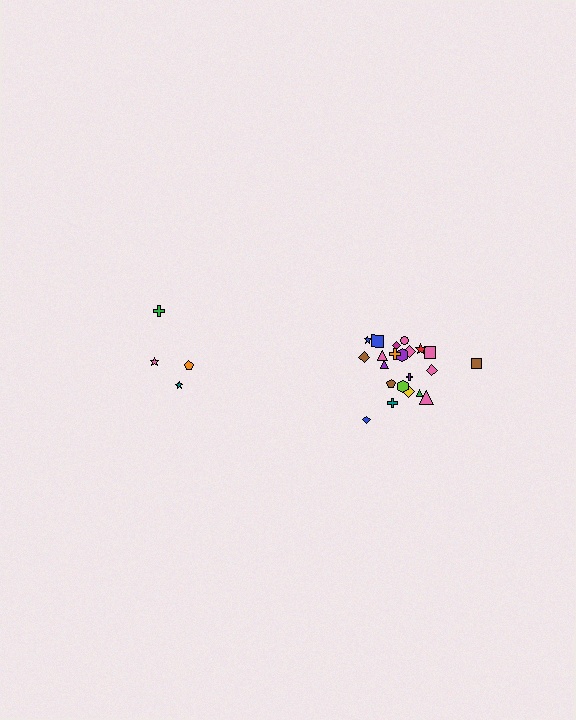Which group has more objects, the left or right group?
The right group.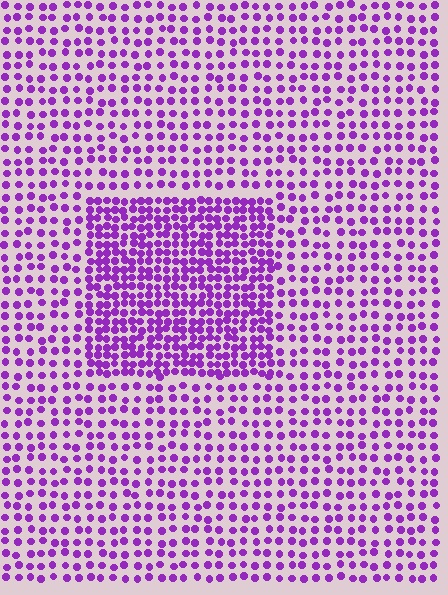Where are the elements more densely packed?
The elements are more densely packed inside the rectangle boundary.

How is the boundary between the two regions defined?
The boundary is defined by a change in element density (approximately 1.9x ratio). All elements are the same color, size, and shape.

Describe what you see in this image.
The image contains small purple elements arranged at two different densities. A rectangle-shaped region is visible where the elements are more densely packed than the surrounding area.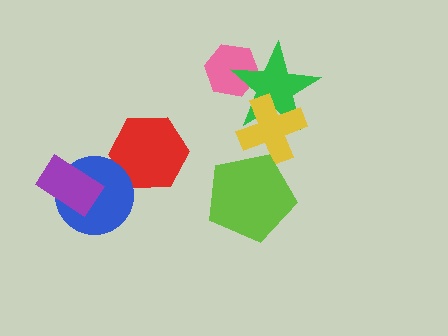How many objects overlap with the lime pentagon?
1 object overlaps with the lime pentagon.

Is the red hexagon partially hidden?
Yes, it is partially covered by another shape.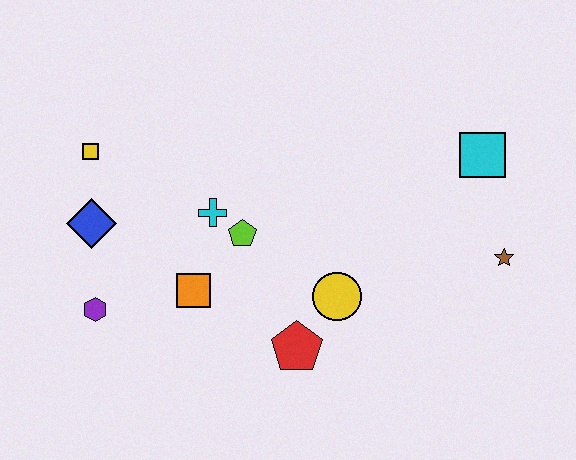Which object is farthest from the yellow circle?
The yellow square is farthest from the yellow circle.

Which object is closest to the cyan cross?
The lime pentagon is closest to the cyan cross.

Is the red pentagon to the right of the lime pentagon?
Yes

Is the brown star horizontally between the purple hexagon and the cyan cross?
No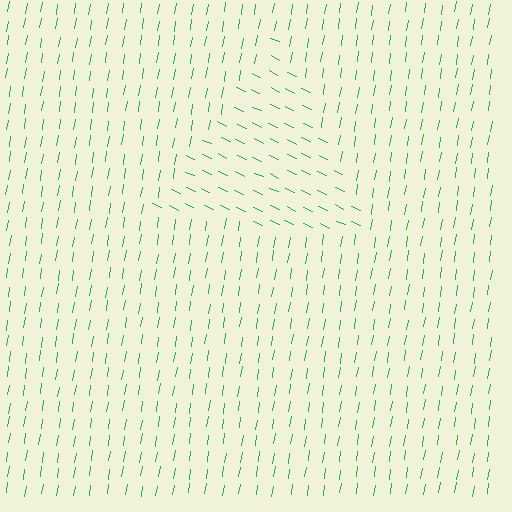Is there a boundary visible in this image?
Yes, there is a texture boundary formed by a change in line orientation.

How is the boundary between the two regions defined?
The boundary is defined purely by a change in line orientation (approximately 74 degrees difference). All lines are the same color and thickness.